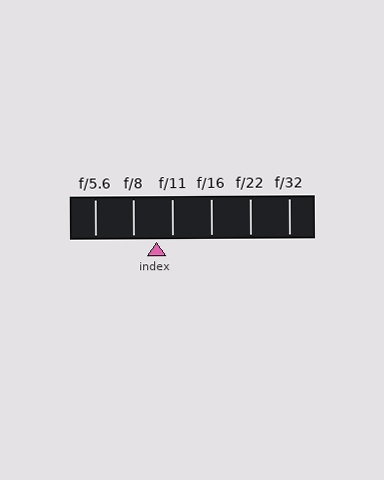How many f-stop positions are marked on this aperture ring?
There are 6 f-stop positions marked.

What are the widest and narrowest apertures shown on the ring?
The widest aperture shown is f/5.6 and the narrowest is f/32.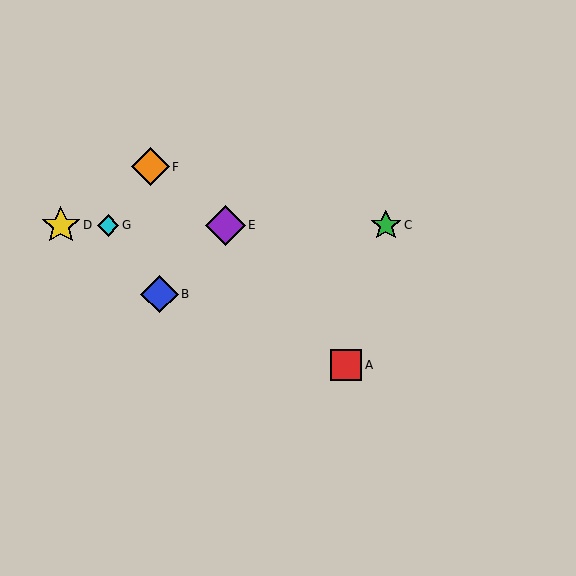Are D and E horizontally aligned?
Yes, both are at y≈225.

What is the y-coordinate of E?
Object E is at y≈225.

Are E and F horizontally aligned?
No, E is at y≈225 and F is at y≈167.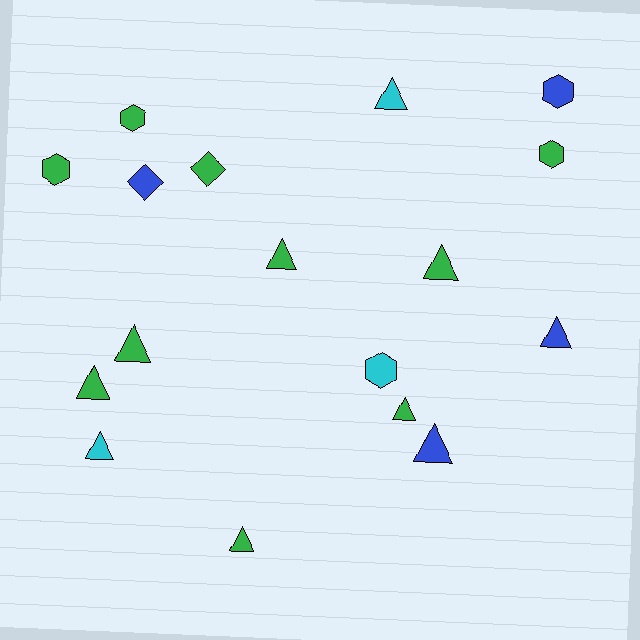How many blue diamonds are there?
There is 1 blue diamond.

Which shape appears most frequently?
Triangle, with 10 objects.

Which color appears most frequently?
Green, with 10 objects.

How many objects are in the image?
There are 17 objects.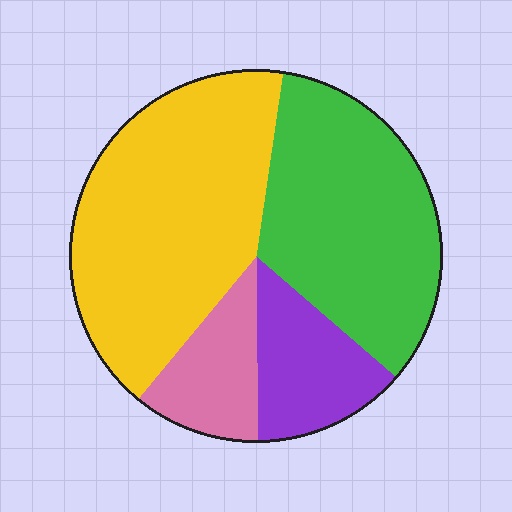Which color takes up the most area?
Yellow, at roughly 40%.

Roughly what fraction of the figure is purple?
Purple takes up about one eighth (1/8) of the figure.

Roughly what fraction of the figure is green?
Green takes up between a third and a half of the figure.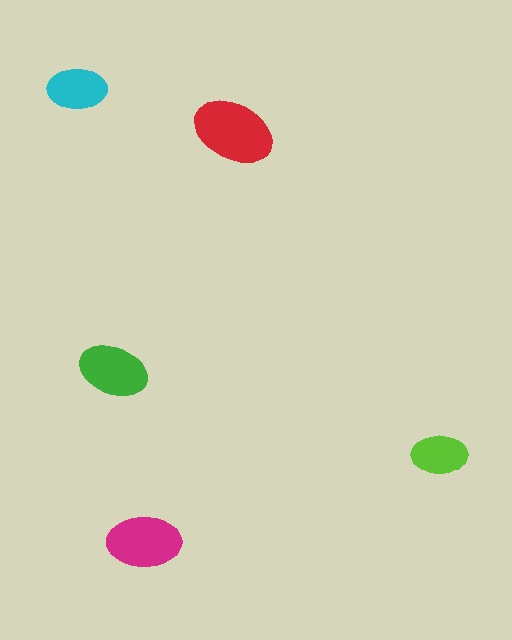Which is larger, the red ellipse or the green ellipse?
The red one.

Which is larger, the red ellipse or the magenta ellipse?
The red one.